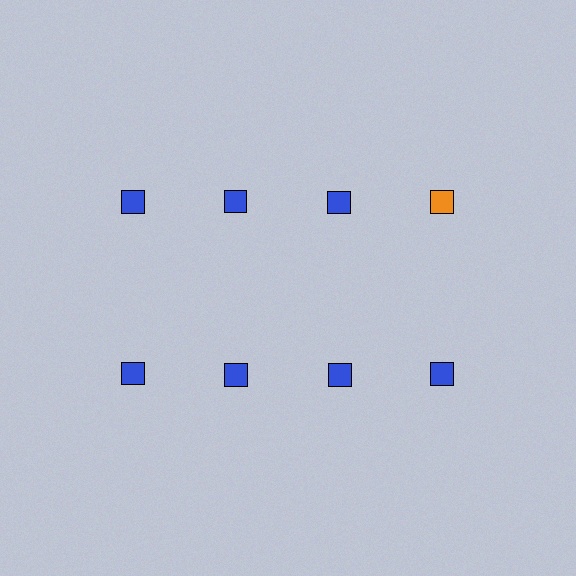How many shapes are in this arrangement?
There are 8 shapes arranged in a grid pattern.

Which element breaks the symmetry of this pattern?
The orange square in the top row, second from right column breaks the symmetry. All other shapes are blue squares.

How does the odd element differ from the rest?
It has a different color: orange instead of blue.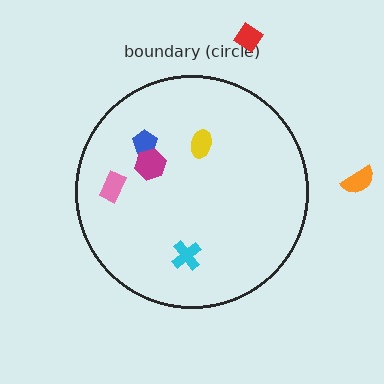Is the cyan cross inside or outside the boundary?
Inside.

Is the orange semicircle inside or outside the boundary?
Outside.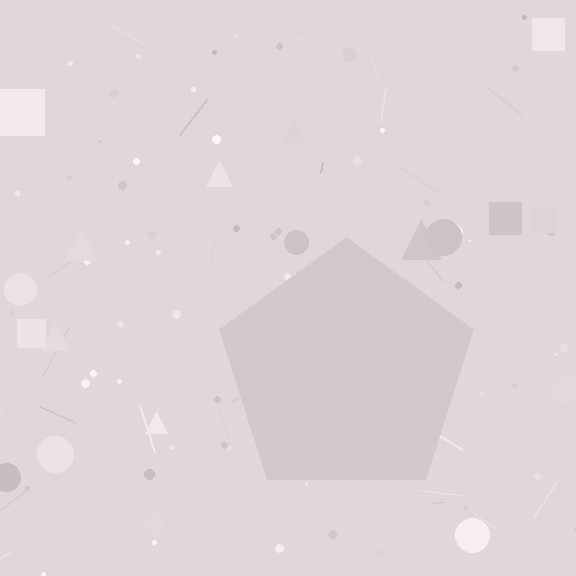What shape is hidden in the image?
A pentagon is hidden in the image.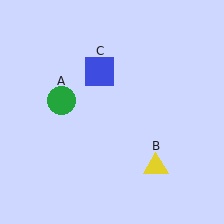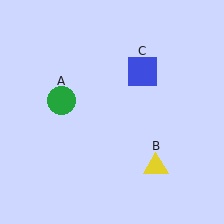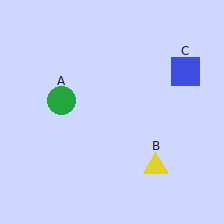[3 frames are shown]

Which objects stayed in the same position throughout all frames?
Green circle (object A) and yellow triangle (object B) remained stationary.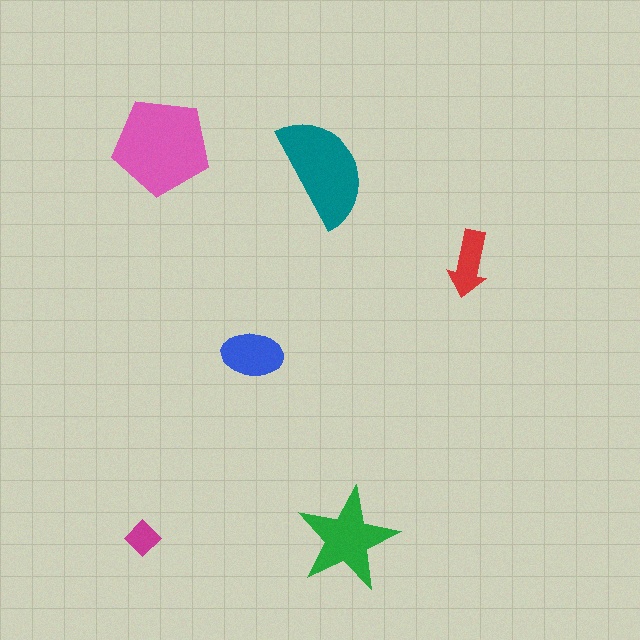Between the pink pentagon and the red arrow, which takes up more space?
The pink pentagon.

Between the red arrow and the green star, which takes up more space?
The green star.